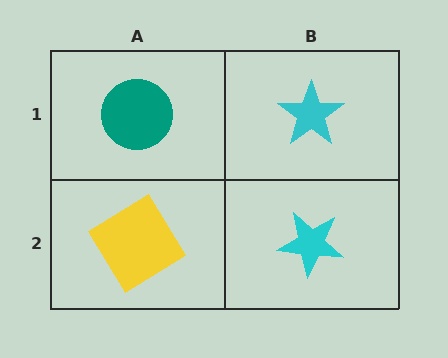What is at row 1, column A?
A teal circle.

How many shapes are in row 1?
2 shapes.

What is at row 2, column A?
A yellow diamond.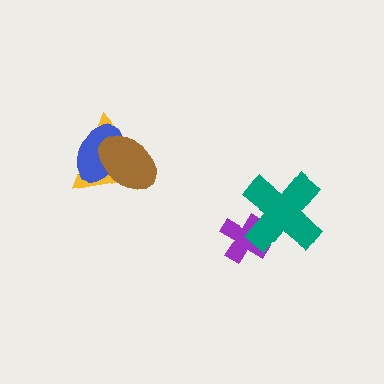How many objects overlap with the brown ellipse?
2 objects overlap with the brown ellipse.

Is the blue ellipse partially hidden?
Yes, it is partially covered by another shape.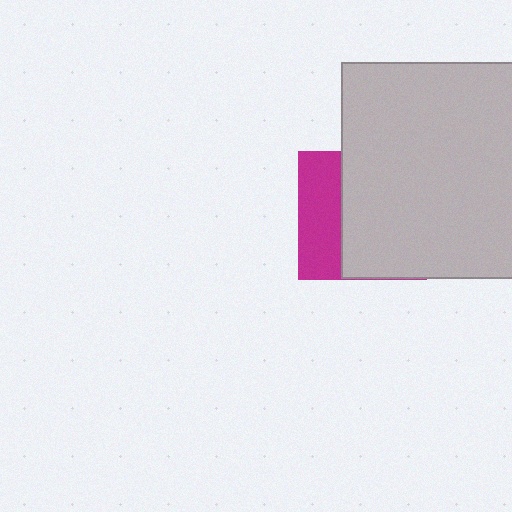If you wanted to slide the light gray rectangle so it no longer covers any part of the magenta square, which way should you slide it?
Slide it right — that is the most direct way to separate the two shapes.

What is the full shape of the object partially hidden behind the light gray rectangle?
The partially hidden object is a magenta square.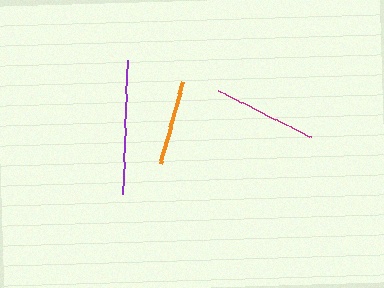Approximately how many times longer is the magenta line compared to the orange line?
The magenta line is approximately 1.2 times the length of the orange line.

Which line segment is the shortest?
The orange line is the shortest at approximately 84 pixels.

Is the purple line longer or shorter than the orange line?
The purple line is longer than the orange line.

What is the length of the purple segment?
The purple segment is approximately 134 pixels long.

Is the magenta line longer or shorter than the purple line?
The purple line is longer than the magenta line.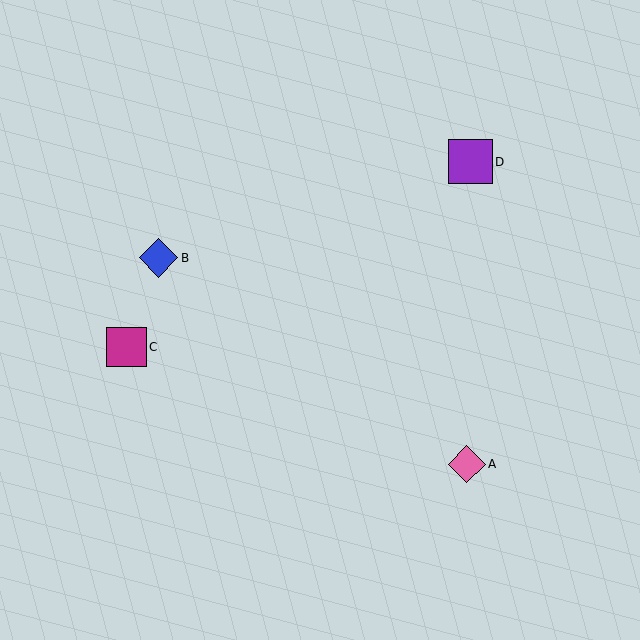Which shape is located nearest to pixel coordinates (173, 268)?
The blue diamond (labeled B) at (158, 258) is nearest to that location.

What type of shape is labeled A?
Shape A is a pink diamond.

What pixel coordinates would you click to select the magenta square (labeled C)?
Click at (126, 347) to select the magenta square C.